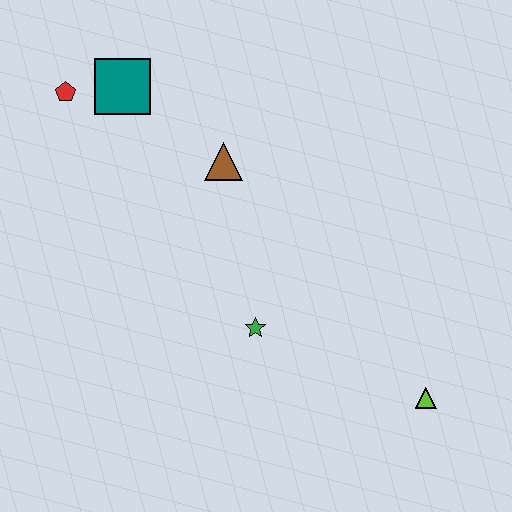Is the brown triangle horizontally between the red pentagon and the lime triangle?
Yes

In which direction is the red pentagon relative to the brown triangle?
The red pentagon is to the left of the brown triangle.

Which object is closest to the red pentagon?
The teal square is closest to the red pentagon.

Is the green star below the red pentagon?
Yes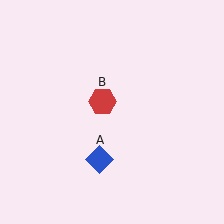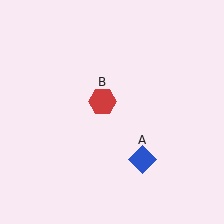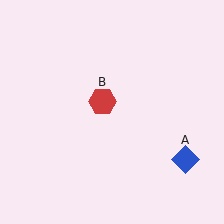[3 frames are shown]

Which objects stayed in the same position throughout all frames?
Red hexagon (object B) remained stationary.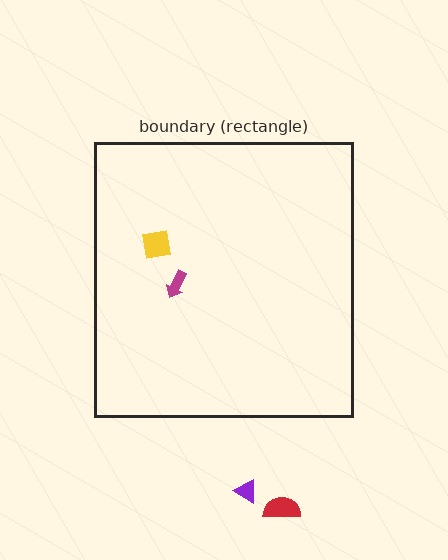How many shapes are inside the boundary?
2 inside, 2 outside.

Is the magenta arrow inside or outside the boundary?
Inside.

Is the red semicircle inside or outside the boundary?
Outside.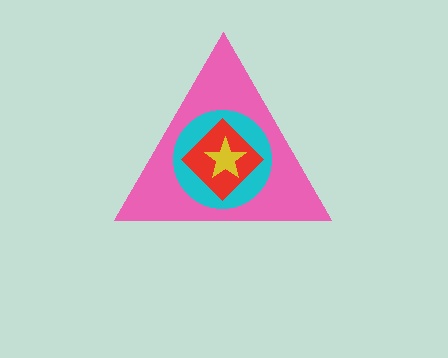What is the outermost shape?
The pink triangle.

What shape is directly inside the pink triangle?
The cyan circle.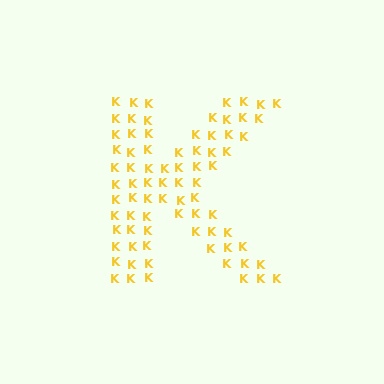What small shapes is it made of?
It is made of small letter K's.